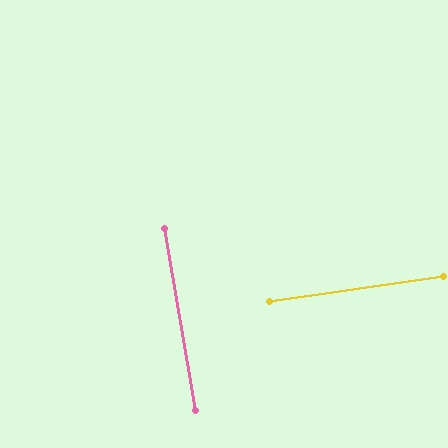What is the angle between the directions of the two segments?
Approximately 89 degrees.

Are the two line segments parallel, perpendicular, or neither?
Perpendicular — they meet at approximately 89°.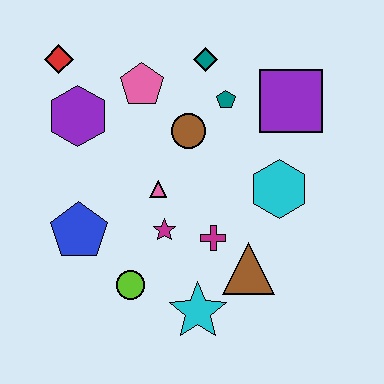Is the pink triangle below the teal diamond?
Yes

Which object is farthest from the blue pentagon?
The purple square is farthest from the blue pentagon.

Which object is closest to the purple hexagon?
The red diamond is closest to the purple hexagon.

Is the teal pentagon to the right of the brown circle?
Yes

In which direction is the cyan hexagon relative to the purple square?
The cyan hexagon is below the purple square.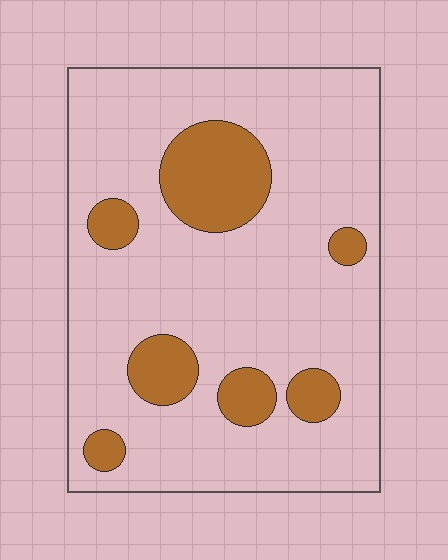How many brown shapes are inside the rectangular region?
7.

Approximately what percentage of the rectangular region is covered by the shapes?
Approximately 20%.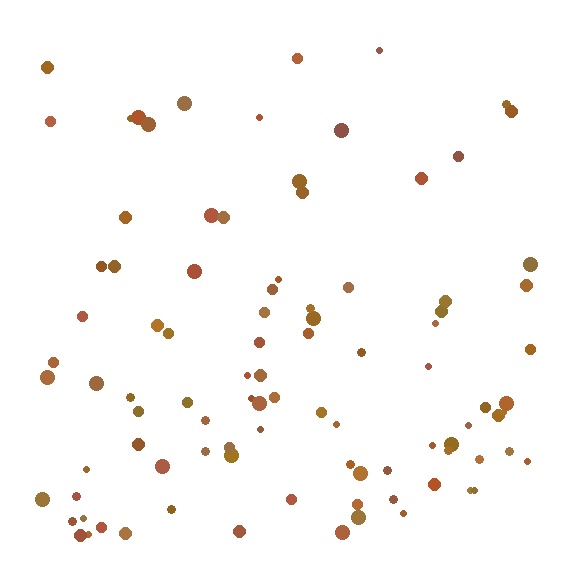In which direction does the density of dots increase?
From top to bottom, with the bottom side densest.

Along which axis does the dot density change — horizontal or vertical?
Vertical.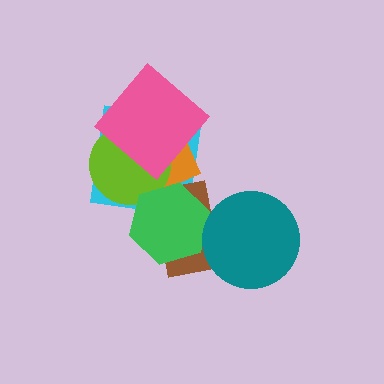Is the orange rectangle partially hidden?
Yes, it is partially covered by another shape.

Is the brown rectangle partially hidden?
Yes, it is partially covered by another shape.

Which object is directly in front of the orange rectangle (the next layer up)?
The lime circle is directly in front of the orange rectangle.